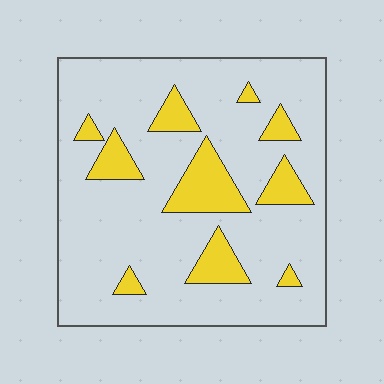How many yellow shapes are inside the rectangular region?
10.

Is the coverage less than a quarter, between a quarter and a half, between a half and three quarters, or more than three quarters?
Less than a quarter.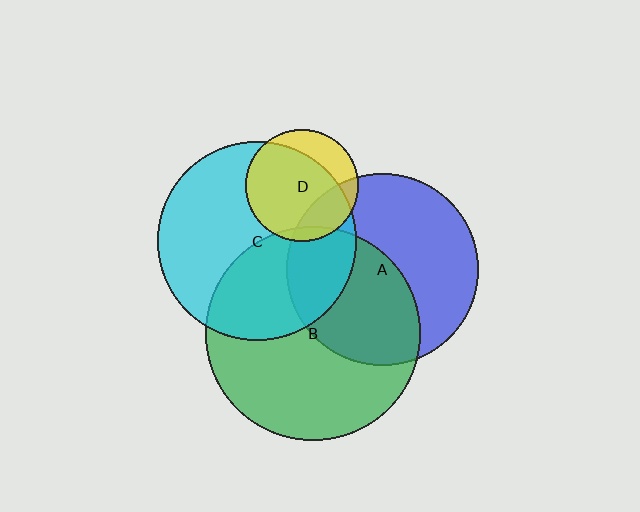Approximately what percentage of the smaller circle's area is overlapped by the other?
Approximately 75%.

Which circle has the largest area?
Circle B (green).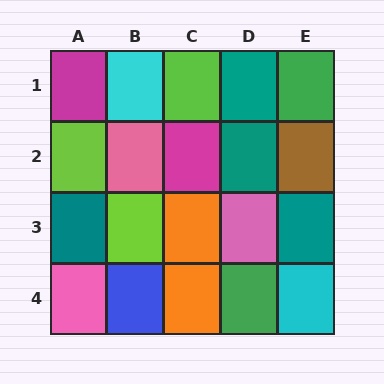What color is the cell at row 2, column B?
Pink.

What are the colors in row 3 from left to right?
Teal, lime, orange, pink, teal.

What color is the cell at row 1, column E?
Green.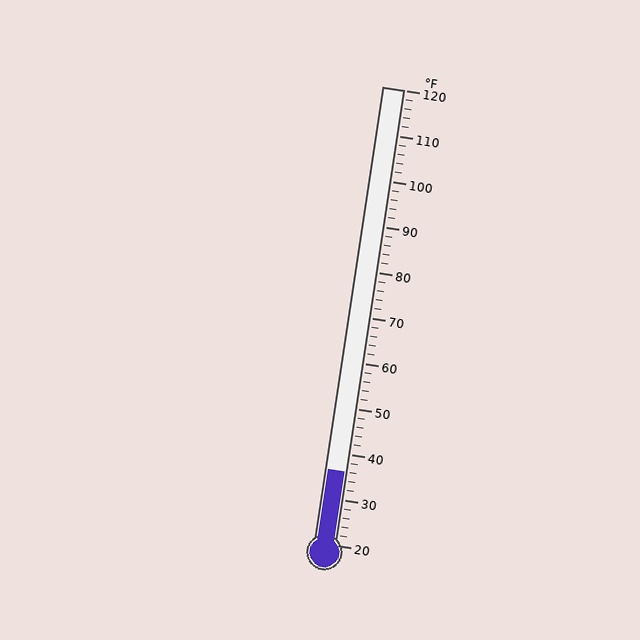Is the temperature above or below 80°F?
The temperature is below 80°F.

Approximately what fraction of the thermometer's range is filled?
The thermometer is filled to approximately 15% of its range.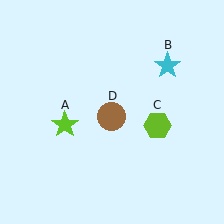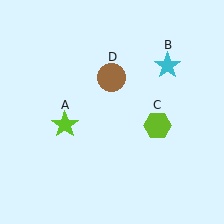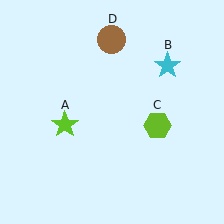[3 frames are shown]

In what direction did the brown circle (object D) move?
The brown circle (object D) moved up.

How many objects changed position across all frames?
1 object changed position: brown circle (object D).